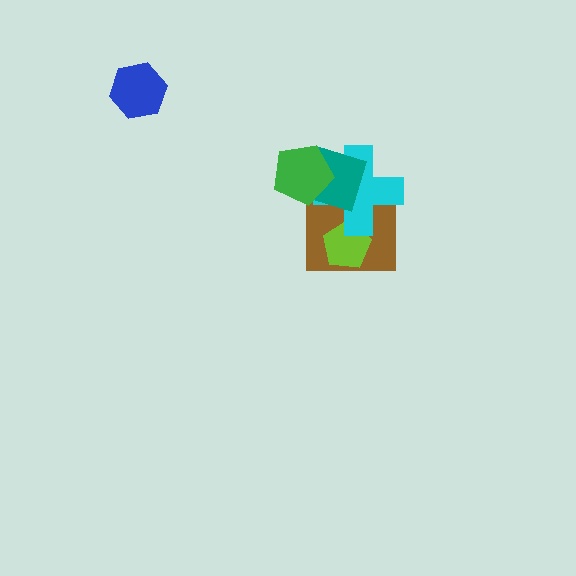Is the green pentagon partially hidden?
No, no other shape covers it.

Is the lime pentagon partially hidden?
Yes, it is partially covered by another shape.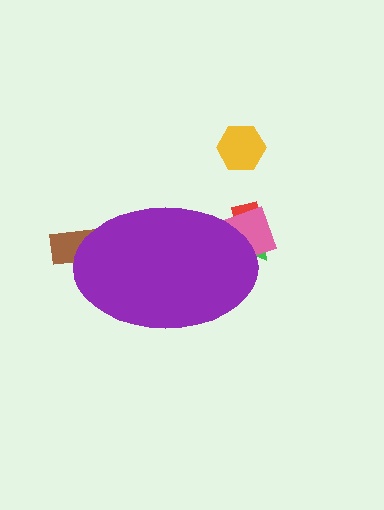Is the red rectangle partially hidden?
Yes, the red rectangle is partially hidden behind the purple ellipse.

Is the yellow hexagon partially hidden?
No, the yellow hexagon is fully visible.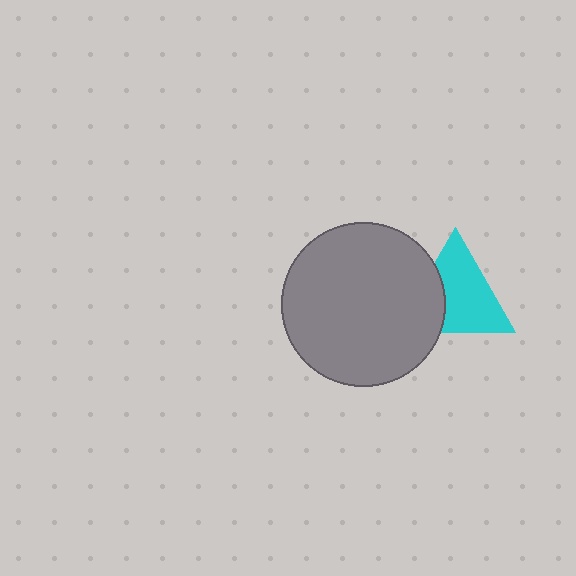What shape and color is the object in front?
The object in front is a gray circle.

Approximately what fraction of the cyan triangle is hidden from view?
Roughly 31% of the cyan triangle is hidden behind the gray circle.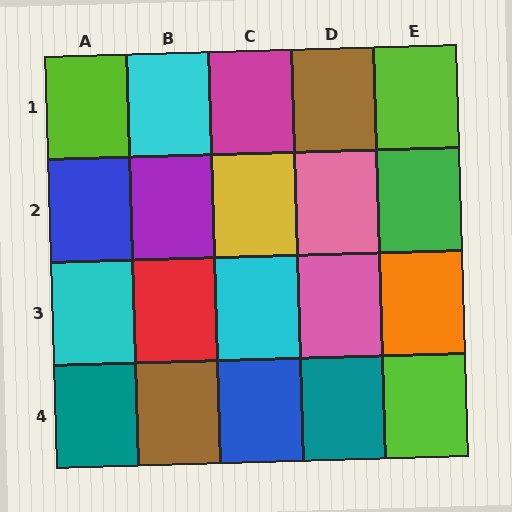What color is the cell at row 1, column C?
Magenta.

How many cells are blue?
2 cells are blue.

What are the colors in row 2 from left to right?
Blue, purple, yellow, pink, green.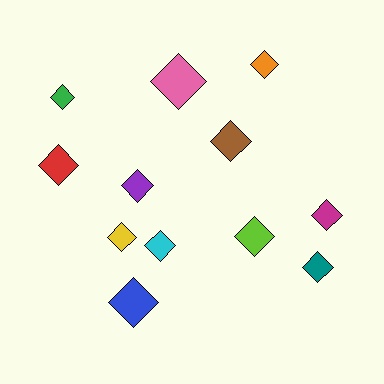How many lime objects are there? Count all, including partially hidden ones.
There is 1 lime object.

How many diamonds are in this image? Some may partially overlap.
There are 12 diamonds.